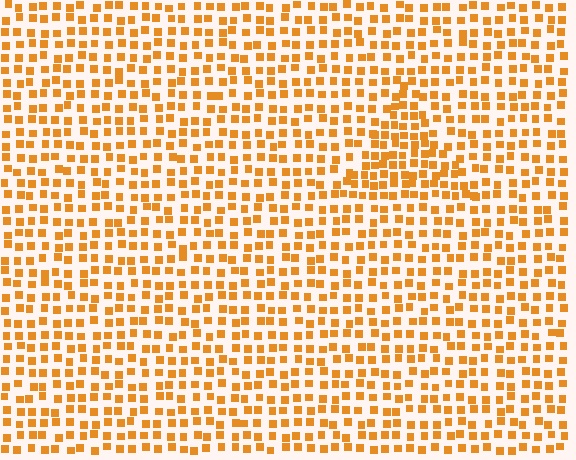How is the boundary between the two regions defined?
The boundary is defined by a change in element density (approximately 1.6x ratio). All elements are the same color, size, and shape.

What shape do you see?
I see a triangle.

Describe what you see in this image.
The image contains small orange elements arranged at two different densities. A triangle-shaped region is visible where the elements are more densely packed than the surrounding area.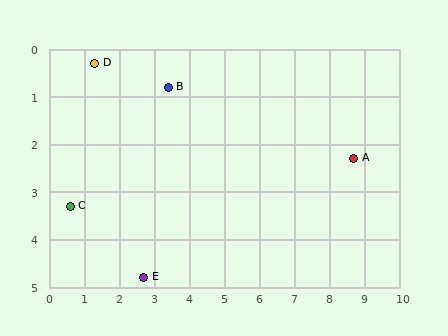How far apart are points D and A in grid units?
Points D and A are about 7.7 grid units apart.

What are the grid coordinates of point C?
Point C is at approximately (0.6, 3.3).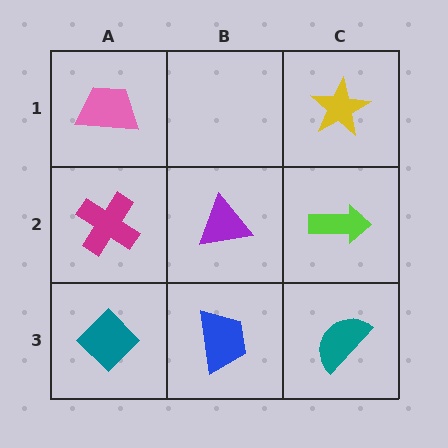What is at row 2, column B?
A purple triangle.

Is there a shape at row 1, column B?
No, that cell is empty.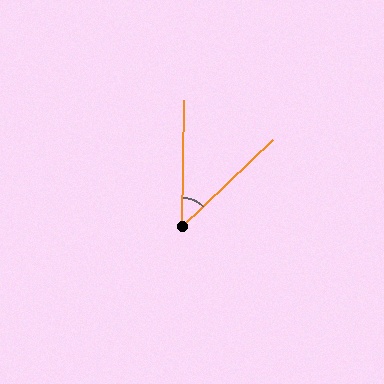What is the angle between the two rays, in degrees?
Approximately 45 degrees.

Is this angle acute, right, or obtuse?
It is acute.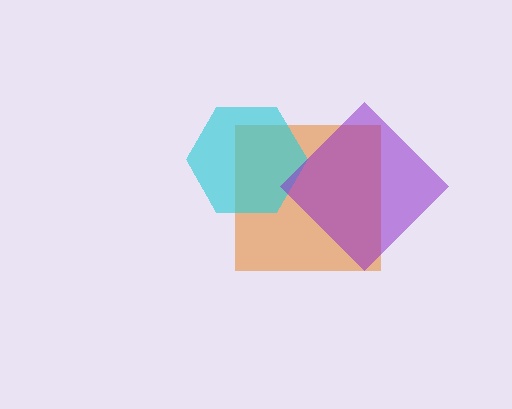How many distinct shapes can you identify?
There are 3 distinct shapes: an orange square, a cyan hexagon, a purple diamond.